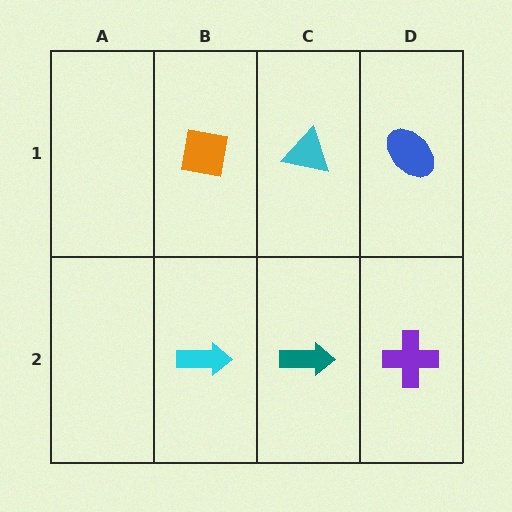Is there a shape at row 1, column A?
No, that cell is empty.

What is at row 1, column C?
A cyan triangle.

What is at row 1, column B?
An orange square.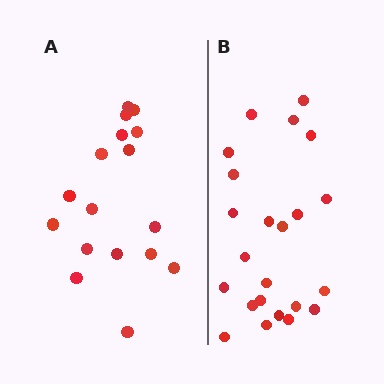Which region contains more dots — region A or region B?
Region B (the right region) has more dots.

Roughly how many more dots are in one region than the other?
Region B has about 6 more dots than region A.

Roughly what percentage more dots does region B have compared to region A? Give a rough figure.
About 35% more.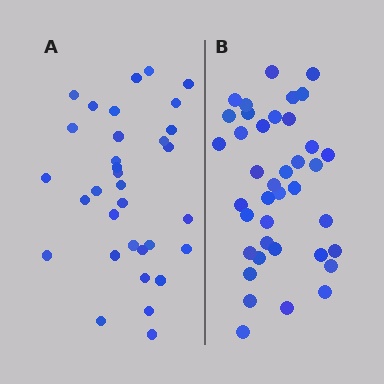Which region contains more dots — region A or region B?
Region B (the right region) has more dots.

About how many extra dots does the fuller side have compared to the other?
Region B has about 6 more dots than region A.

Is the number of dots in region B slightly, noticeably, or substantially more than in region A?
Region B has only slightly more — the two regions are fairly close. The ratio is roughly 1.2 to 1.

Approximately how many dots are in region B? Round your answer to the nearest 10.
About 40 dots. (The exact count is 39, which rounds to 40.)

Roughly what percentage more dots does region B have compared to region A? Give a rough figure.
About 20% more.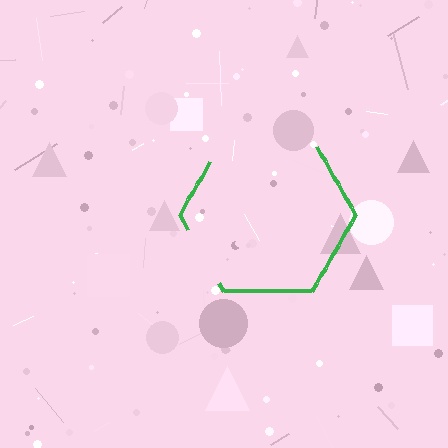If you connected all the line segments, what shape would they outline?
They would outline a hexagon.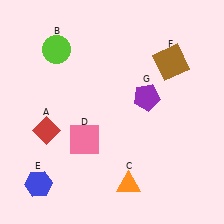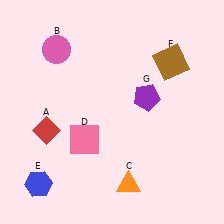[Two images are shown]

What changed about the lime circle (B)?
In Image 1, B is lime. In Image 2, it changed to pink.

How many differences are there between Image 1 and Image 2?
There is 1 difference between the two images.